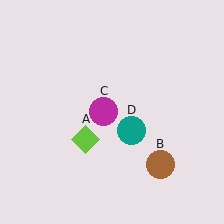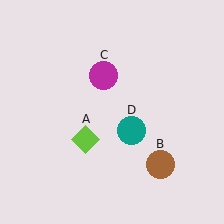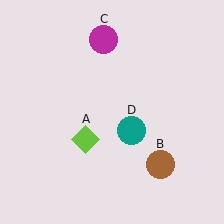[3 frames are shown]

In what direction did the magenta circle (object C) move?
The magenta circle (object C) moved up.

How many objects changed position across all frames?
1 object changed position: magenta circle (object C).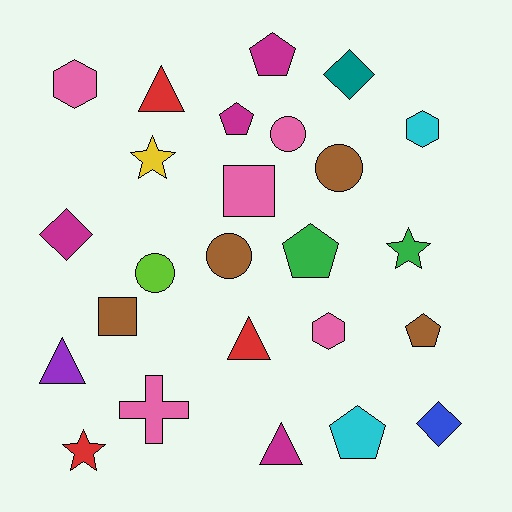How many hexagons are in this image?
There are 3 hexagons.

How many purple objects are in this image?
There is 1 purple object.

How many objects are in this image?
There are 25 objects.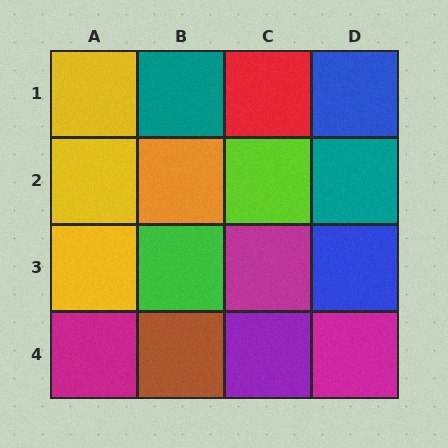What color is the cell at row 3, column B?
Green.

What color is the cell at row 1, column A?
Yellow.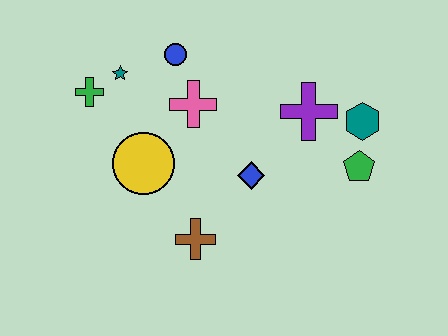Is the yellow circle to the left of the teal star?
No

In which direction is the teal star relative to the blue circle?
The teal star is to the left of the blue circle.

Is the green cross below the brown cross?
No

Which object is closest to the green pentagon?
The teal hexagon is closest to the green pentagon.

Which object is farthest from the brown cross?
The teal hexagon is farthest from the brown cross.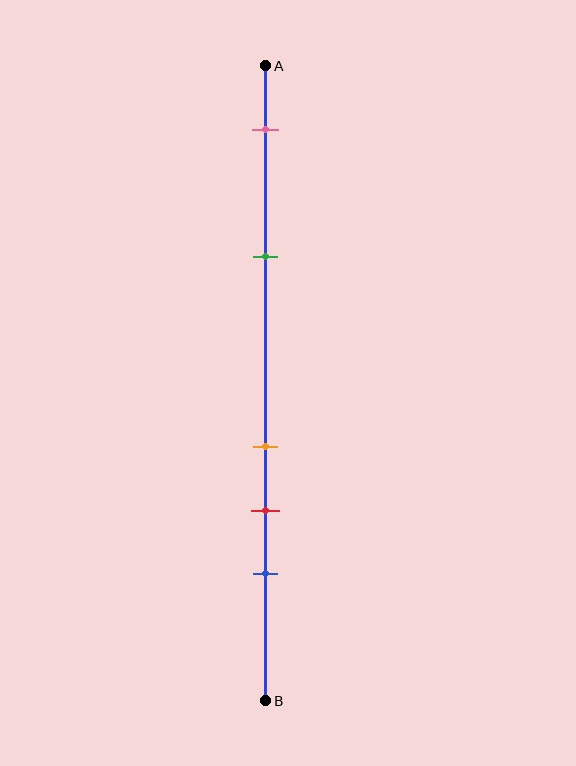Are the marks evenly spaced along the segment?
No, the marks are not evenly spaced.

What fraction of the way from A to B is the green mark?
The green mark is approximately 30% (0.3) of the way from A to B.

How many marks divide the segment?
There are 5 marks dividing the segment.